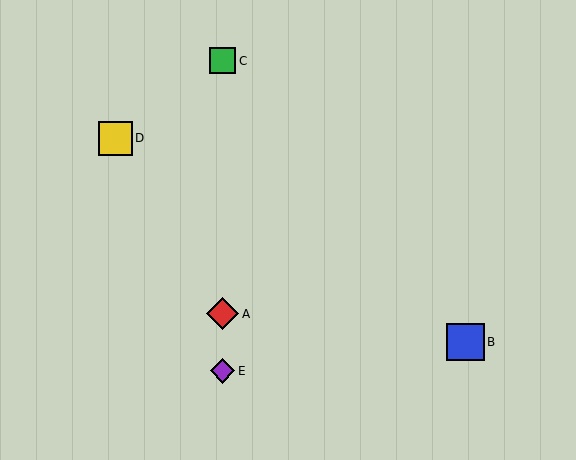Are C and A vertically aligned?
Yes, both are at x≈223.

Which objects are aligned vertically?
Objects A, C, E are aligned vertically.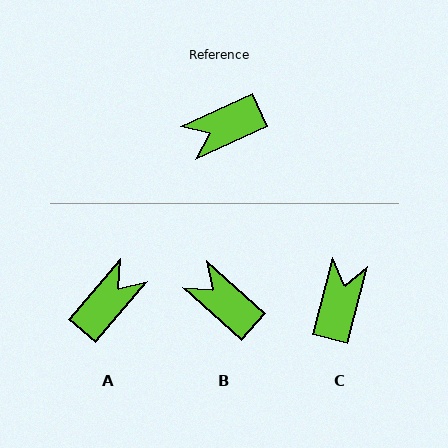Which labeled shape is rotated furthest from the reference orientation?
A, about 155 degrees away.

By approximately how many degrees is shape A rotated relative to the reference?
Approximately 155 degrees clockwise.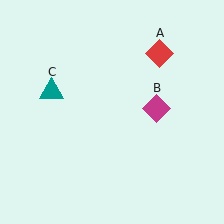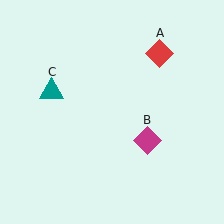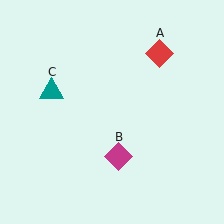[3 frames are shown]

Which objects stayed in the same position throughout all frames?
Red diamond (object A) and teal triangle (object C) remained stationary.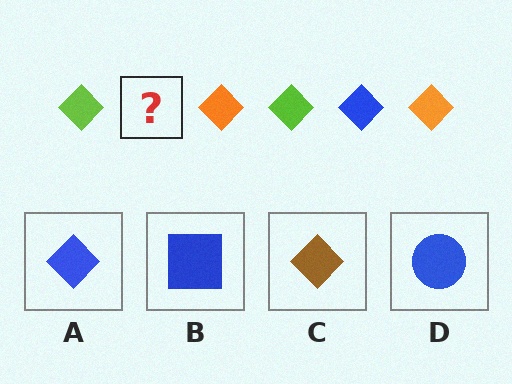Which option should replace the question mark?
Option A.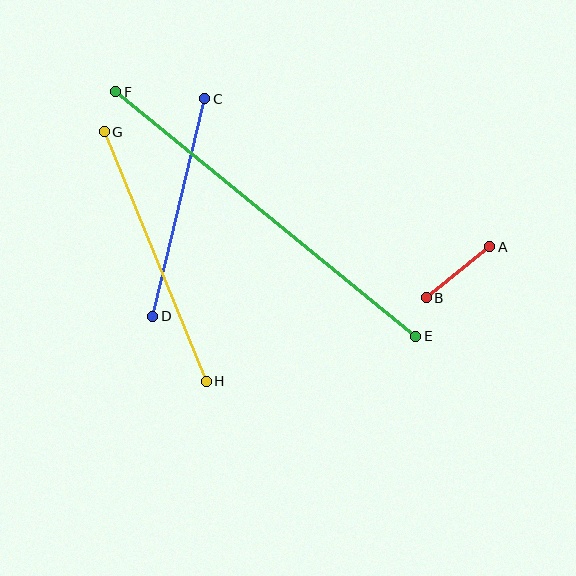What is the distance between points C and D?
The distance is approximately 224 pixels.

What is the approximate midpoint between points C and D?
The midpoint is at approximately (179, 208) pixels.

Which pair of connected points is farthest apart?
Points E and F are farthest apart.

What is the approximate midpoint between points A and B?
The midpoint is at approximately (458, 272) pixels.